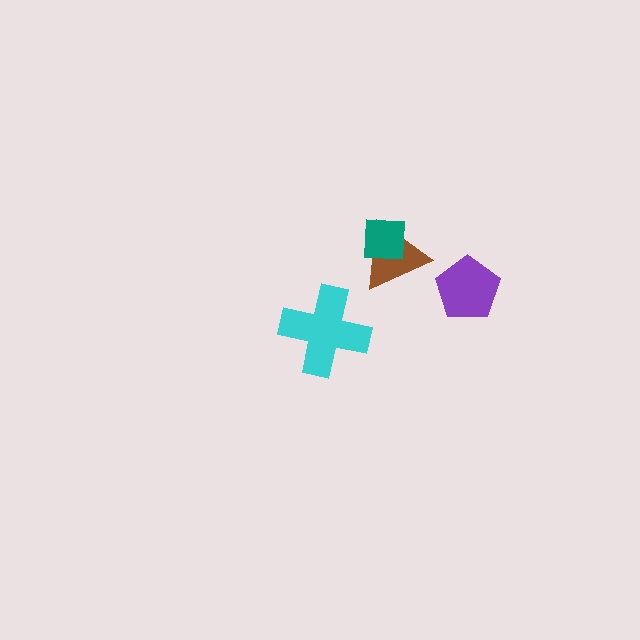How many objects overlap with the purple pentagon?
0 objects overlap with the purple pentagon.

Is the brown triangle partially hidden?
Yes, it is partially covered by another shape.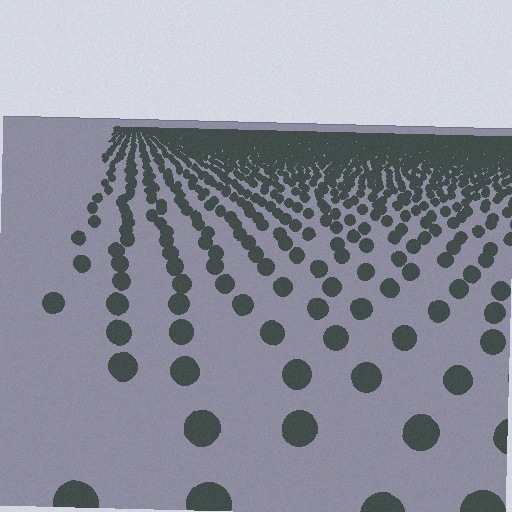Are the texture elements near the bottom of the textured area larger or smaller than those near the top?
Larger. Near the bottom, elements are closer to the viewer and appear at a bigger on-screen size.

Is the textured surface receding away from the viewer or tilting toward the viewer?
The surface is receding away from the viewer. Texture elements get smaller and denser toward the top.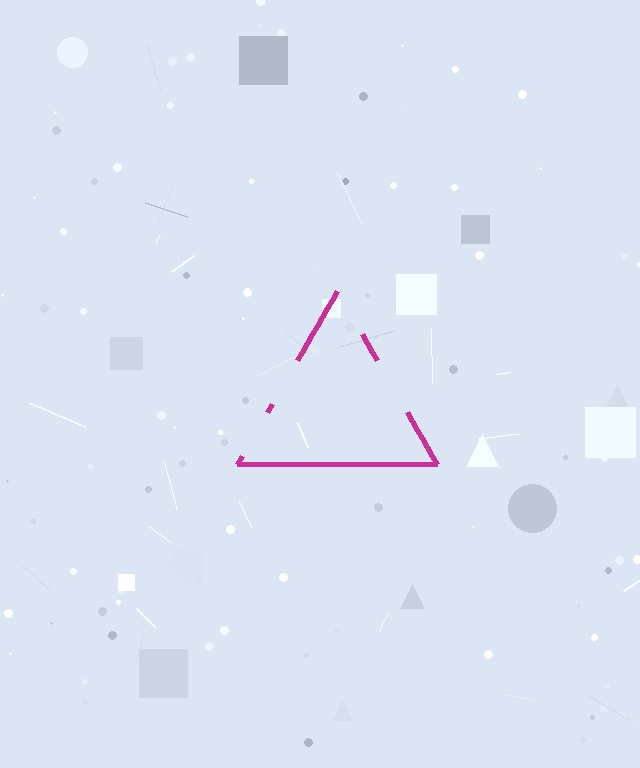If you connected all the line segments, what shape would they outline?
They would outline a triangle.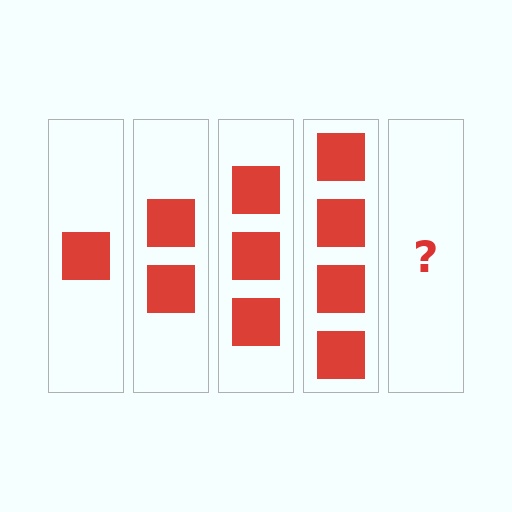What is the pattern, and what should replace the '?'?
The pattern is that each step adds one more square. The '?' should be 5 squares.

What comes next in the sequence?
The next element should be 5 squares.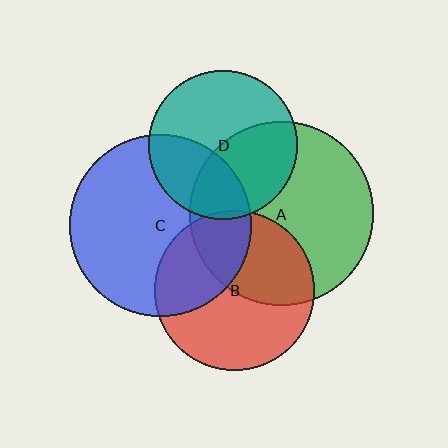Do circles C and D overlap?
Yes.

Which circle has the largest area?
Circle A (green).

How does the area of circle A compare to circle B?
Approximately 1.3 times.